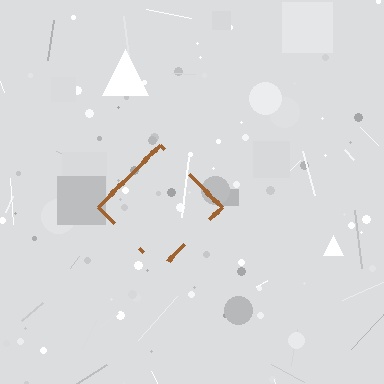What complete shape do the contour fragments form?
The contour fragments form a diamond.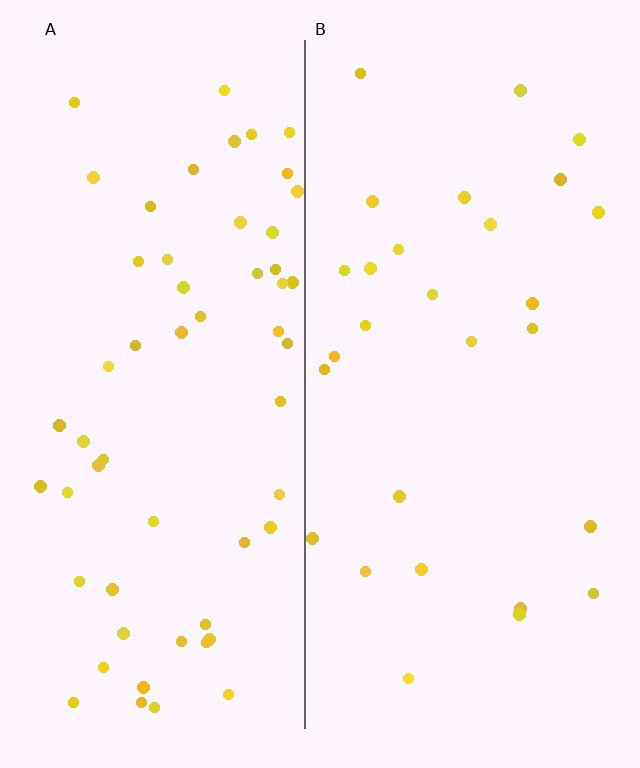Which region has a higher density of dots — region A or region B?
A (the left).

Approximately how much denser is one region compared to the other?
Approximately 2.0× — region A over region B.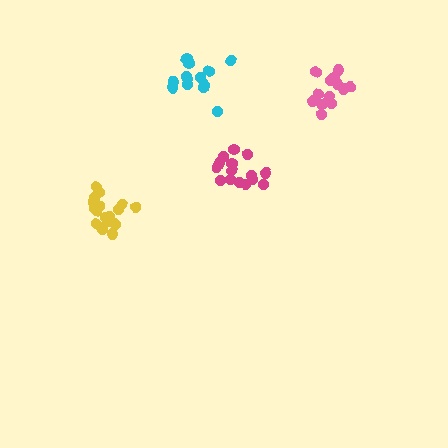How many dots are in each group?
Group 1: 15 dots, Group 2: 13 dots, Group 3: 13 dots, Group 4: 18 dots (59 total).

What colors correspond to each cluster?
The clusters are colored: magenta, cyan, pink, yellow.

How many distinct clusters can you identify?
There are 4 distinct clusters.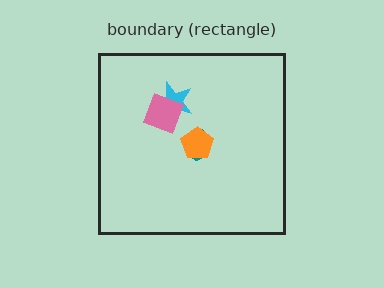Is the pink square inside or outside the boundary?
Inside.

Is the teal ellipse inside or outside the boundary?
Inside.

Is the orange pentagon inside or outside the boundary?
Inside.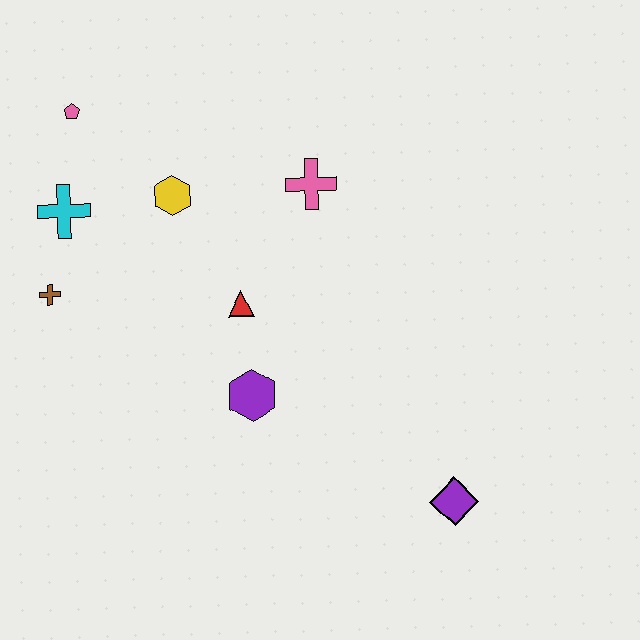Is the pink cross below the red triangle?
No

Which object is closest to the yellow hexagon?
The cyan cross is closest to the yellow hexagon.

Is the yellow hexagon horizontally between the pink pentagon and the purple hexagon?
Yes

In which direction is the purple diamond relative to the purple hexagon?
The purple diamond is to the right of the purple hexagon.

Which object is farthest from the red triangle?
The purple diamond is farthest from the red triangle.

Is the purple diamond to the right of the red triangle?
Yes